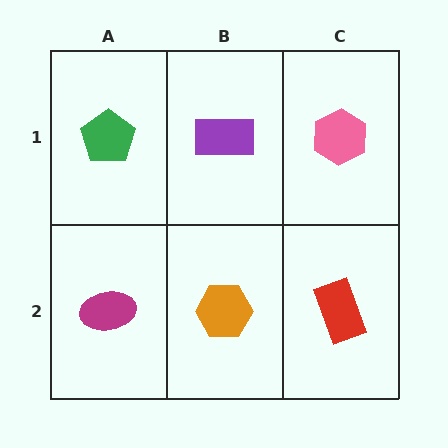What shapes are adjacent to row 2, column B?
A purple rectangle (row 1, column B), a magenta ellipse (row 2, column A), a red rectangle (row 2, column C).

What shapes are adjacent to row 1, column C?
A red rectangle (row 2, column C), a purple rectangle (row 1, column B).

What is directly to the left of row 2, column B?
A magenta ellipse.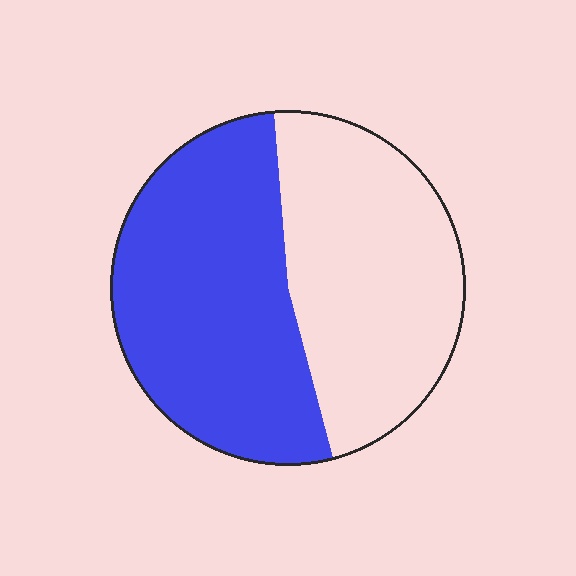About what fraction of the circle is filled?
About one half (1/2).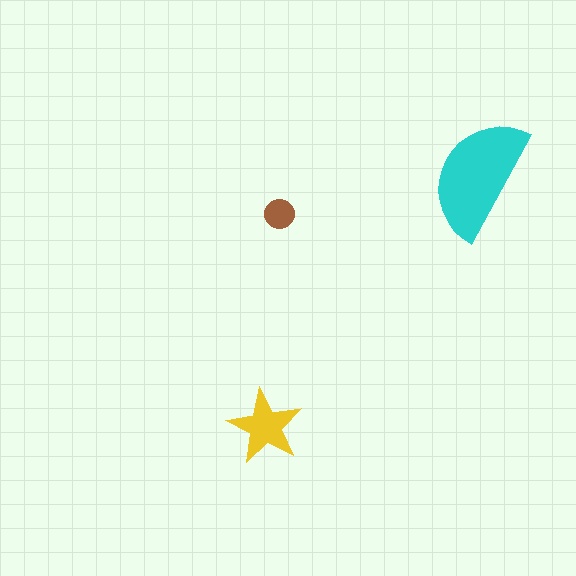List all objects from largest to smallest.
The cyan semicircle, the yellow star, the brown circle.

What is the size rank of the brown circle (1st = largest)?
3rd.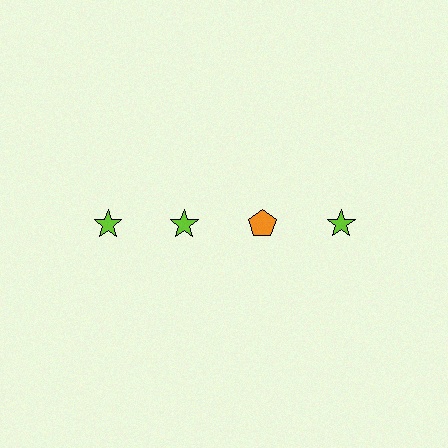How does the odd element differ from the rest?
It differs in both color (orange instead of lime) and shape (pentagon instead of star).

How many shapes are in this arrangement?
There are 4 shapes arranged in a grid pattern.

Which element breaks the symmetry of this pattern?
The orange pentagon in the top row, center column breaks the symmetry. All other shapes are lime stars.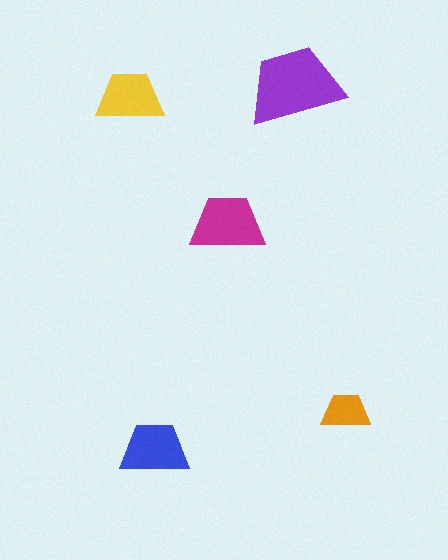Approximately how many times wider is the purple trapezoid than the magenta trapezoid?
About 1.5 times wider.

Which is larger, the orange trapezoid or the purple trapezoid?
The purple one.